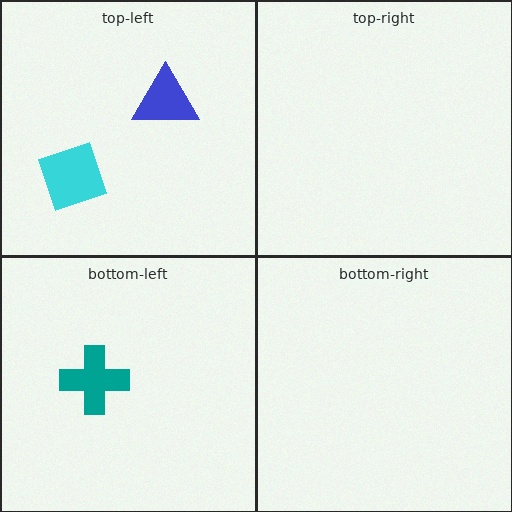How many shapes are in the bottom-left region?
1.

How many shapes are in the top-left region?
2.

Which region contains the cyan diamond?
The top-left region.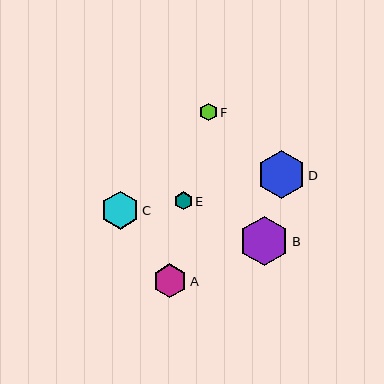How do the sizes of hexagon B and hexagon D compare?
Hexagon B and hexagon D are approximately the same size.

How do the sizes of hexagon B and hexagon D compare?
Hexagon B and hexagon D are approximately the same size.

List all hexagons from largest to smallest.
From largest to smallest: B, D, C, A, E, F.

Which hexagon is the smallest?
Hexagon F is the smallest with a size of approximately 18 pixels.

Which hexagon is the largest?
Hexagon B is the largest with a size of approximately 49 pixels.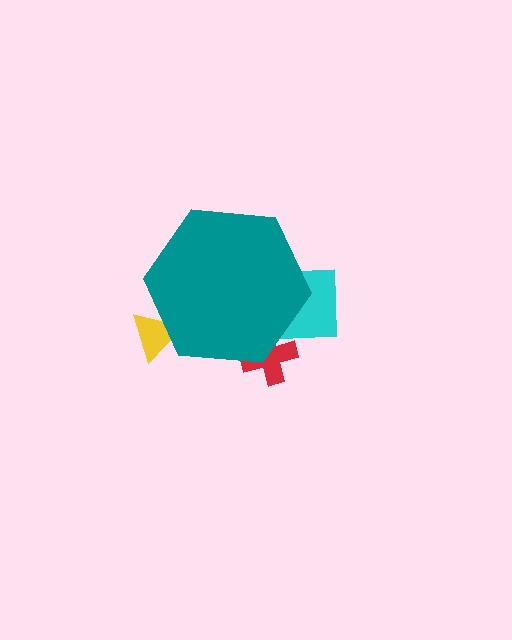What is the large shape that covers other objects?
A teal hexagon.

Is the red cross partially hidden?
Yes, the red cross is partially hidden behind the teal hexagon.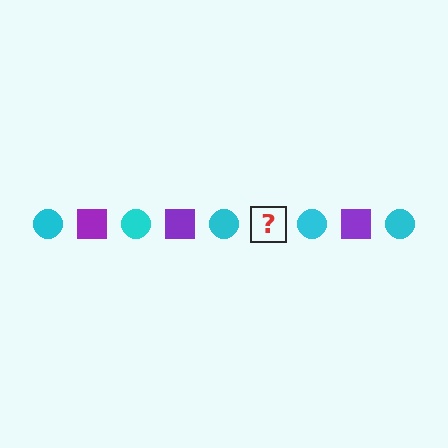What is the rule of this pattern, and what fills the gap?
The rule is that the pattern alternates between cyan circle and purple square. The gap should be filled with a purple square.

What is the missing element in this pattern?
The missing element is a purple square.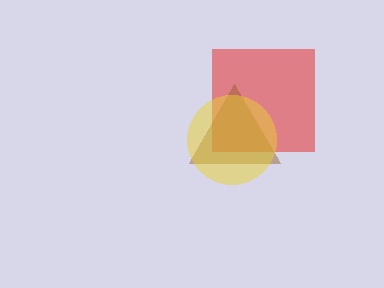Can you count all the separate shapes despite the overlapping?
Yes, there are 3 separate shapes.